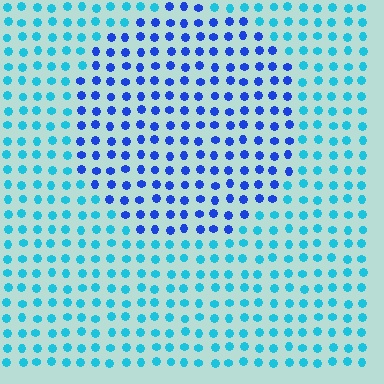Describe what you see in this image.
The image is filled with small cyan elements in a uniform arrangement. A circle-shaped region is visible where the elements are tinted to a slightly different hue, forming a subtle color boundary.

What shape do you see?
I see a circle.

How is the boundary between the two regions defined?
The boundary is defined purely by a slight shift in hue (about 40 degrees). Spacing, size, and orientation are identical on both sides.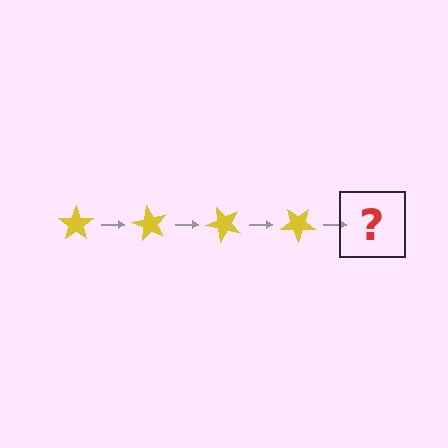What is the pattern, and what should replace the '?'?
The pattern is that the star rotates 60 degrees each step. The '?' should be a yellow star rotated 240 degrees.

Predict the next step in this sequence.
The next step is a yellow star rotated 240 degrees.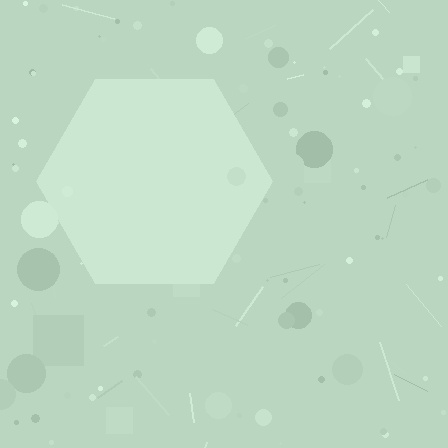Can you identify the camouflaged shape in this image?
The camouflaged shape is a hexagon.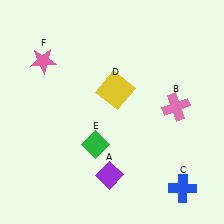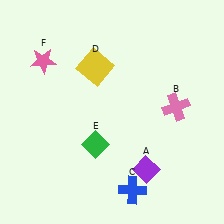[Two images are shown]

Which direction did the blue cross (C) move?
The blue cross (C) moved left.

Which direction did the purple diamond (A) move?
The purple diamond (A) moved right.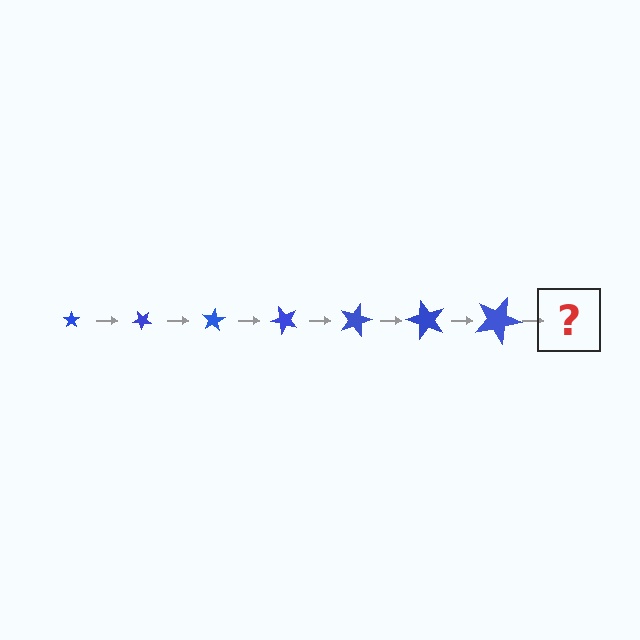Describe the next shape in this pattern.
It should be a star, larger than the previous one and rotated 280 degrees from the start.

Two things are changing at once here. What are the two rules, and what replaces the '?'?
The two rules are that the star grows larger each step and it rotates 40 degrees each step. The '?' should be a star, larger than the previous one and rotated 280 degrees from the start.